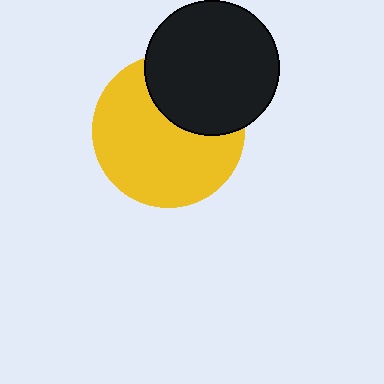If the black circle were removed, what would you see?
You would see the complete yellow circle.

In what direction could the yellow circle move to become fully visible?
The yellow circle could move down. That would shift it out from behind the black circle entirely.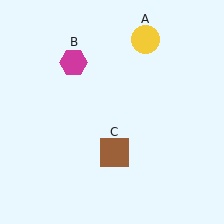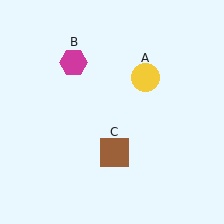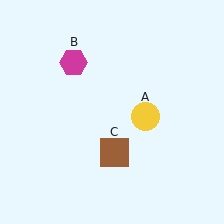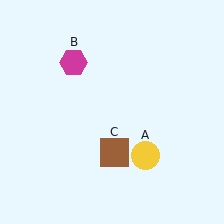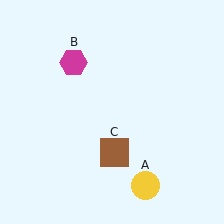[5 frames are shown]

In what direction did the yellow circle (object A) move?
The yellow circle (object A) moved down.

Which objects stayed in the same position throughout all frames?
Magenta hexagon (object B) and brown square (object C) remained stationary.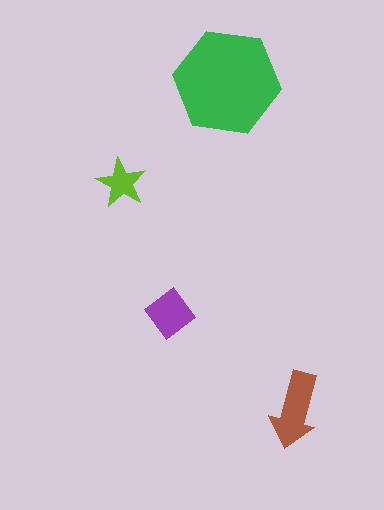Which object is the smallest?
The lime star.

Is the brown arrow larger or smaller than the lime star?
Larger.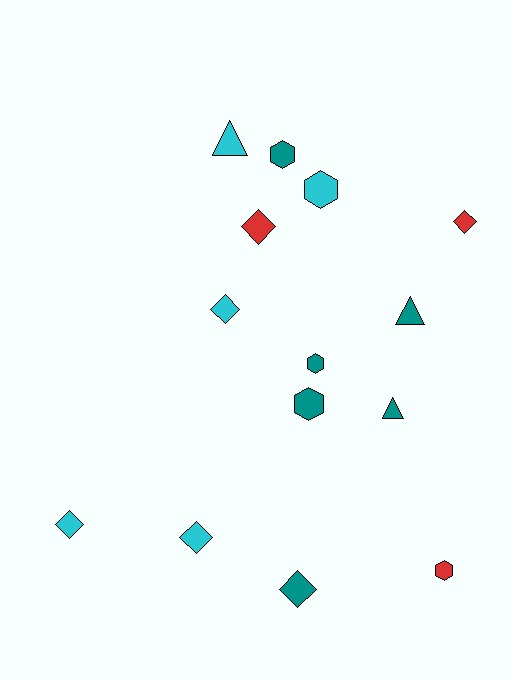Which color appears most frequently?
Teal, with 6 objects.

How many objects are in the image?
There are 14 objects.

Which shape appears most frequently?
Diamond, with 6 objects.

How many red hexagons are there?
There is 1 red hexagon.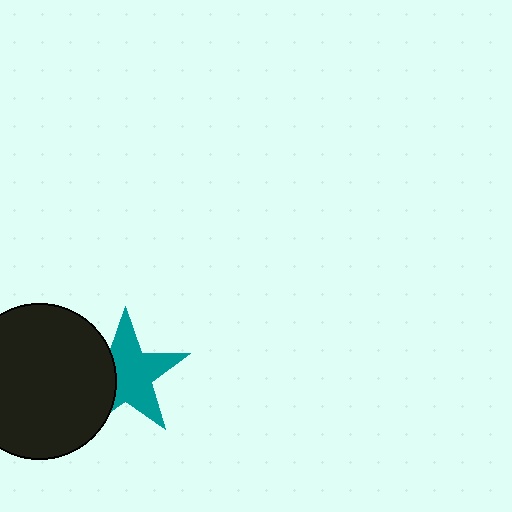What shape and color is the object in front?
The object in front is a black circle.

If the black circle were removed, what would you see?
You would see the complete teal star.